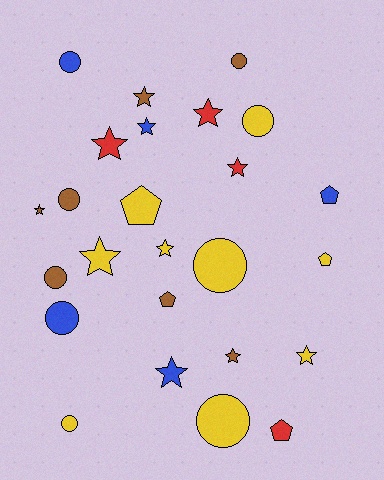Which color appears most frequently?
Yellow, with 9 objects.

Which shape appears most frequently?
Star, with 11 objects.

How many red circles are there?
There are no red circles.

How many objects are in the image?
There are 25 objects.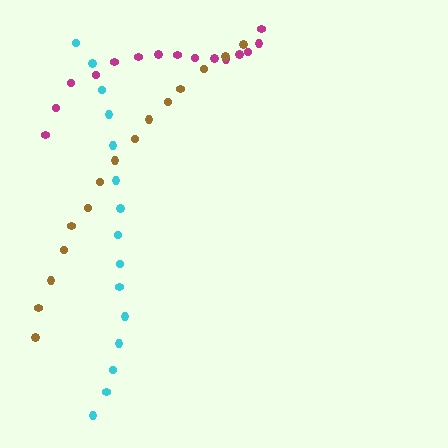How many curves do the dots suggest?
There are 3 distinct paths.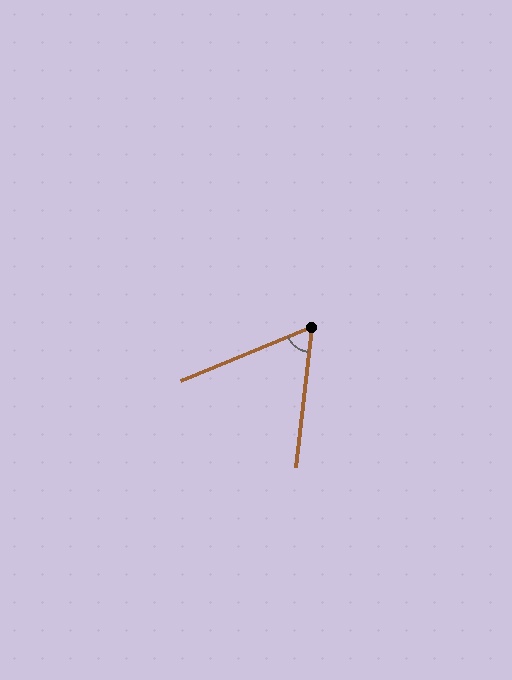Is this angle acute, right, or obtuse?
It is acute.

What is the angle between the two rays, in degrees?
Approximately 61 degrees.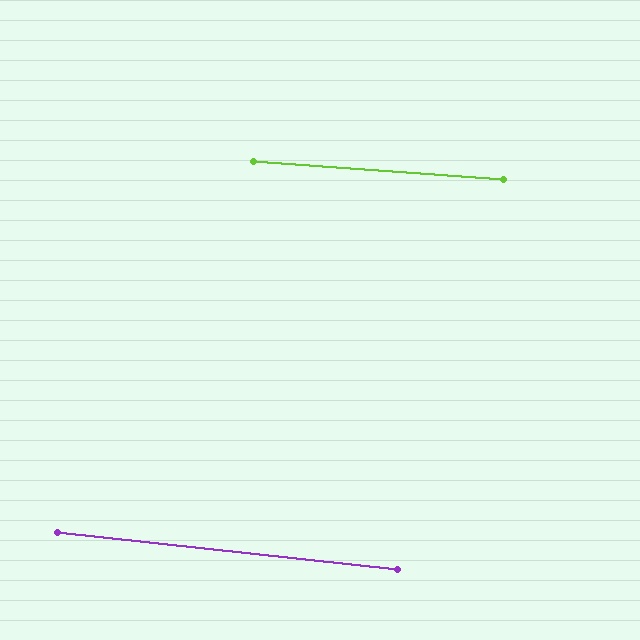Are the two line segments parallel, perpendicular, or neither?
Parallel — their directions differ by only 2.0°.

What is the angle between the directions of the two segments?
Approximately 2 degrees.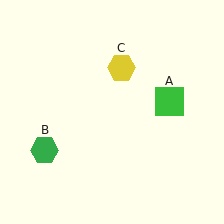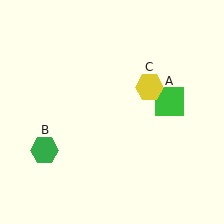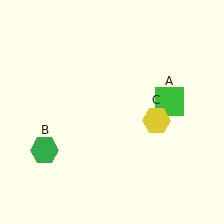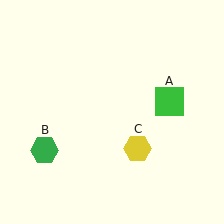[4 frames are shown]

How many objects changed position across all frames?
1 object changed position: yellow hexagon (object C).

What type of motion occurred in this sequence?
The yellow hexagon (object C) rotated clockwise around the center of the scene.